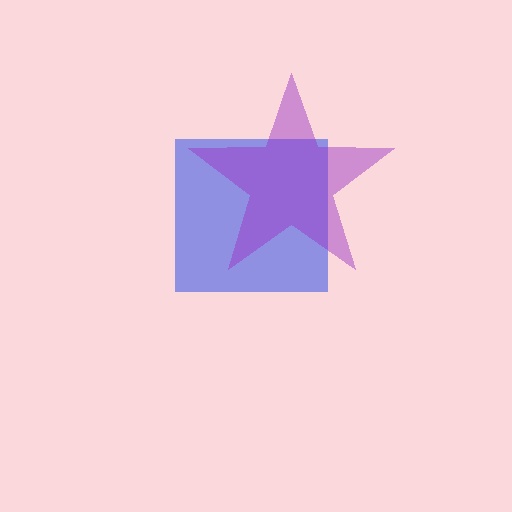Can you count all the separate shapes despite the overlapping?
Yes, there are 2 separate shapes.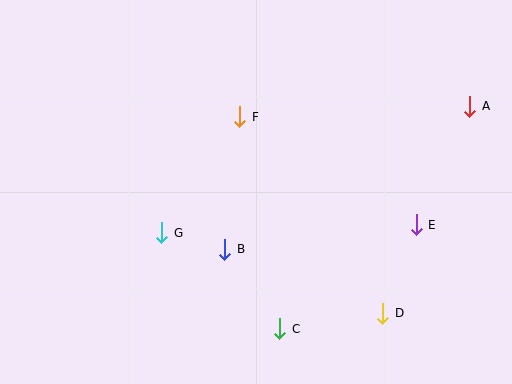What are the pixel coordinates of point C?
Point C is at (280, 329).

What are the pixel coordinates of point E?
Point E is at (416, 225).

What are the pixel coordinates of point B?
Point B is at (225, 249).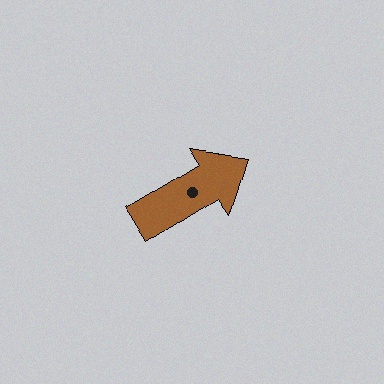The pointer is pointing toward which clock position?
Roughly 2 o'clock.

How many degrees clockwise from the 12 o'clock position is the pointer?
Approximately 58 degrees.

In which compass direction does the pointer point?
Northeast.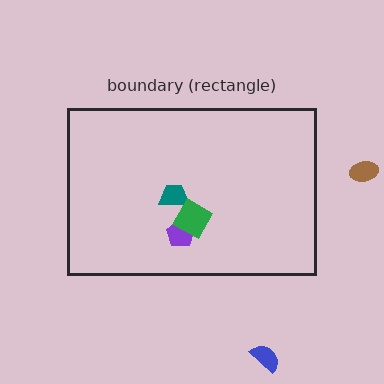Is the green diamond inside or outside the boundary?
Inside.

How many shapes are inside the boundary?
3 inside, 2 outside.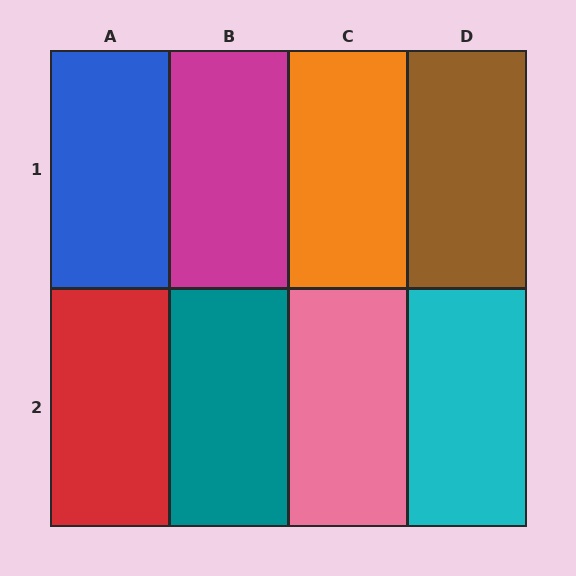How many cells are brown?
1 cell is brown.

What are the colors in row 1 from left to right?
Blue, magenta, orange, brown.